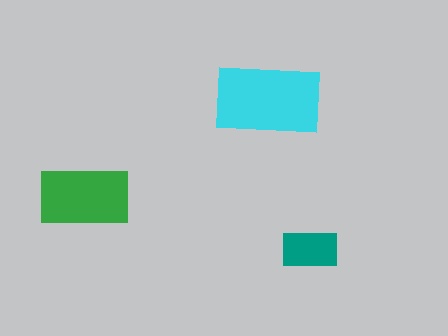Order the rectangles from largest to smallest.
the cyan one, the green one, the teal one.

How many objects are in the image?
There are 3 objects in the image.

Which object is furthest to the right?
The teal rectangle is rightmost.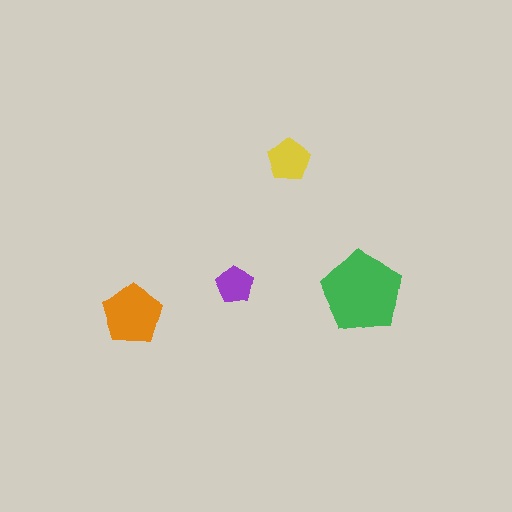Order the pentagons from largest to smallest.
the green one, the orange one, the yellow one, the purple one.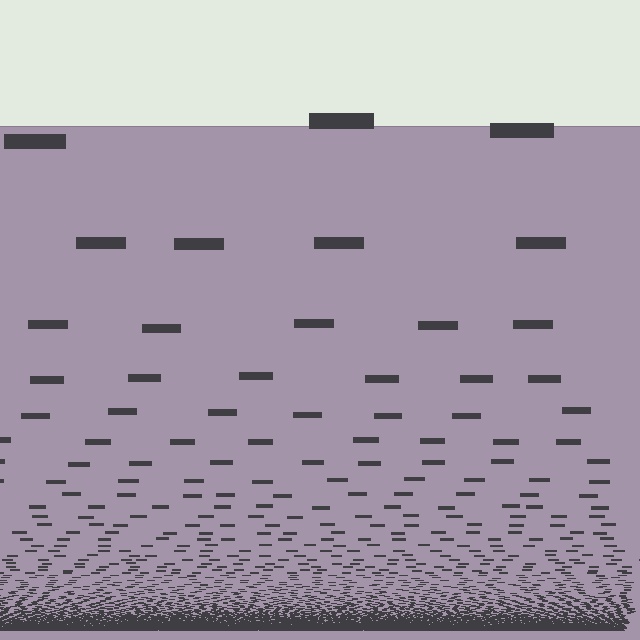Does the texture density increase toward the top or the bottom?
Density increases toward the bottom.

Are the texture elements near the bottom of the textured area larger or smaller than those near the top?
Smaller. The gradient is inverted — elements near the bottom are smaller and denser.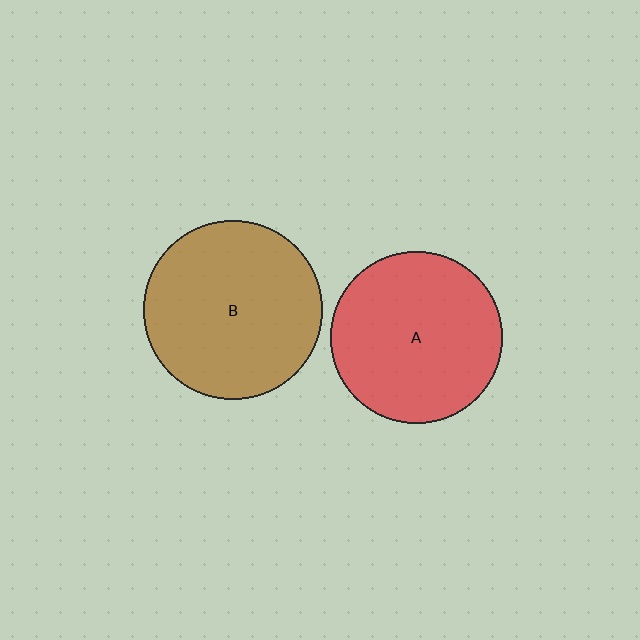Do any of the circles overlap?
No, none of the circles overlap.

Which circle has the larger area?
Circle B (brown).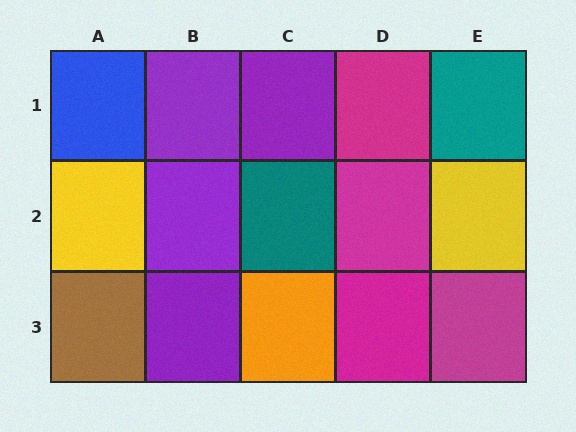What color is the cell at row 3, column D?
Magenta.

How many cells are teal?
2 cells are teal.